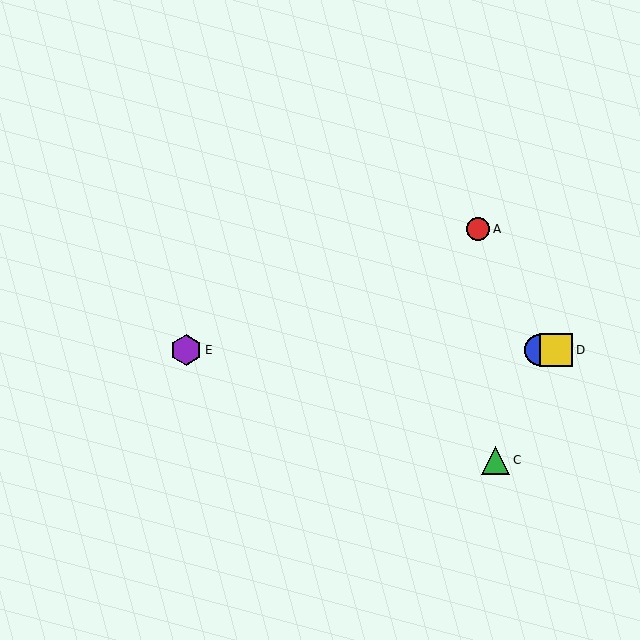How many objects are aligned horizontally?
3 objects (B, D, E) are aligned horizontally.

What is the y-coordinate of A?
Object A is at y≈229.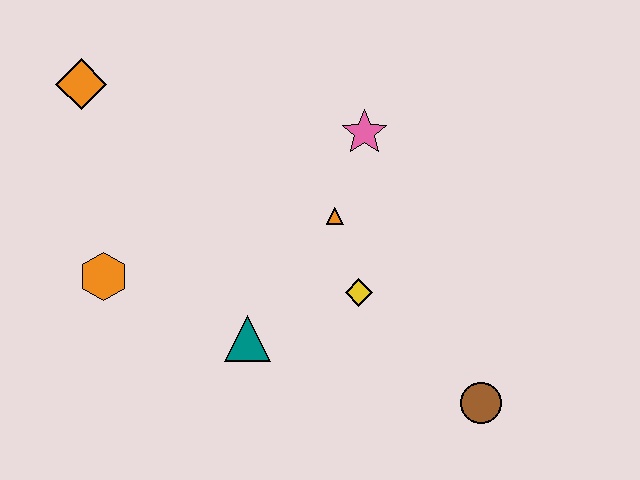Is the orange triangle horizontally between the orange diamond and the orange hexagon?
No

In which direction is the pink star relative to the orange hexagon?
The pink star is to the right of the orange hexagon.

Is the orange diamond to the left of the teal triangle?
Yes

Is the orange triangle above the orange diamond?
No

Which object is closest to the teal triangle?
The yellow diamond is closest to the teal triangle.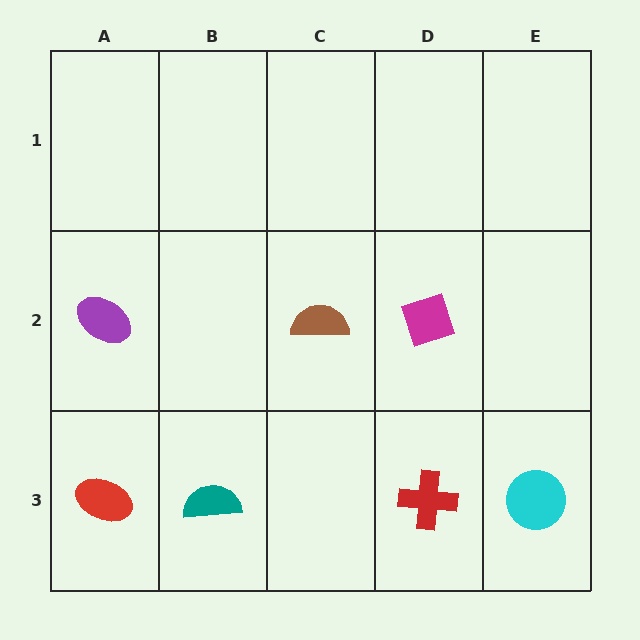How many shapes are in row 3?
4 shapes.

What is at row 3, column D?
A red cross.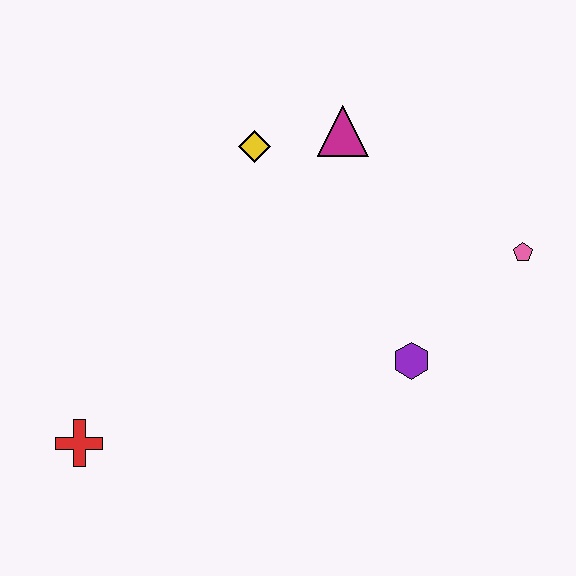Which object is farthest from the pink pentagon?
The red cross is farthest from the pink pentagon.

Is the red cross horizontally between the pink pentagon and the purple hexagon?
No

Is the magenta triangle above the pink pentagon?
Yes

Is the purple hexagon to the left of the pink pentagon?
Yes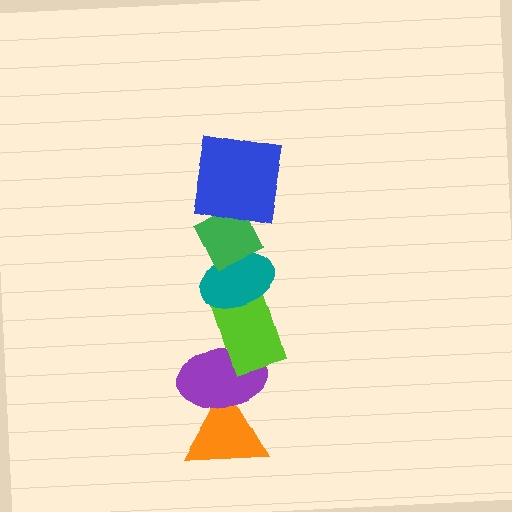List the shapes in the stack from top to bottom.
From top to bottom: the blue square, the green diamond, the teal ellipse, the lime rectangle, the purple ellipse, the orange triangle.